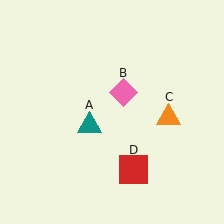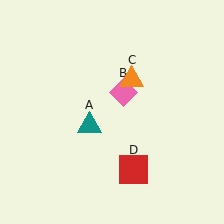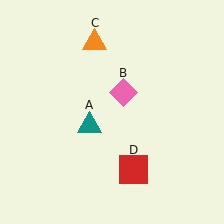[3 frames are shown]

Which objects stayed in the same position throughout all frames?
Teal triangle (object A) and pink diamond (object B) and red square (object D) remained stationary.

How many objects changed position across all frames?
1 object changed position: orange triangle (object C).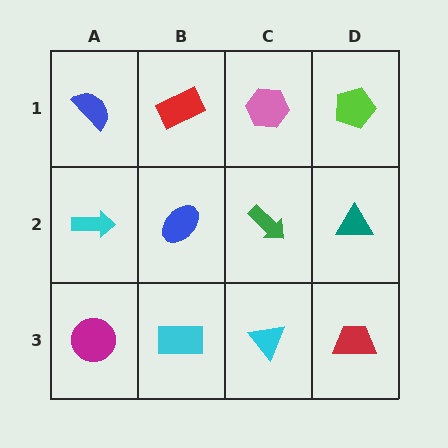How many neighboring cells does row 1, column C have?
3.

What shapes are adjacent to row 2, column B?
A red rectangle (row 1, column B), a cyan rectangle (row 3, column B), a cyan arrow (row 2, column A), a green arrow (row 2, column C).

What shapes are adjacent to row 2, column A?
A blue semicircle (row 1, column A), a magenta circle (row 3, column A), a blue ellipse (row 2, column B).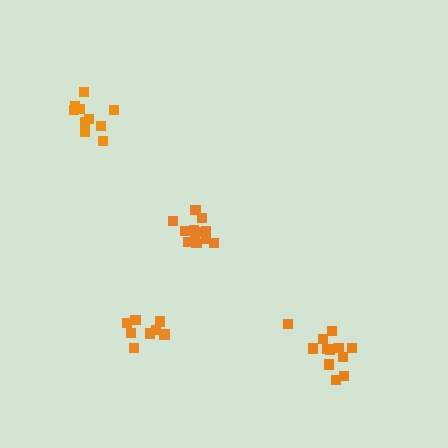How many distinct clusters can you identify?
There are 4 distinct clusters.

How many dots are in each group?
Group 1: 10 dots, Group 2: 12 dots, Group 3: 8 dots, Group 4: 12 dots (42 total).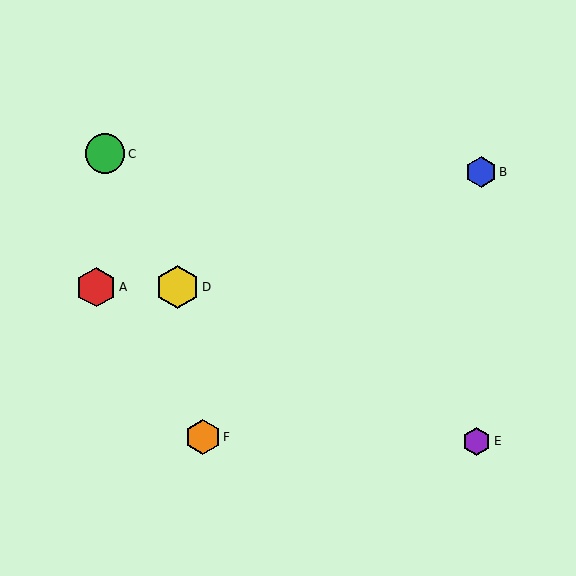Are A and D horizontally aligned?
Yes, both are at y≈287.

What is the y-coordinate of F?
Object F is at y≈437.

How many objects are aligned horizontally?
2 objects (A, D) are aligned horizontally.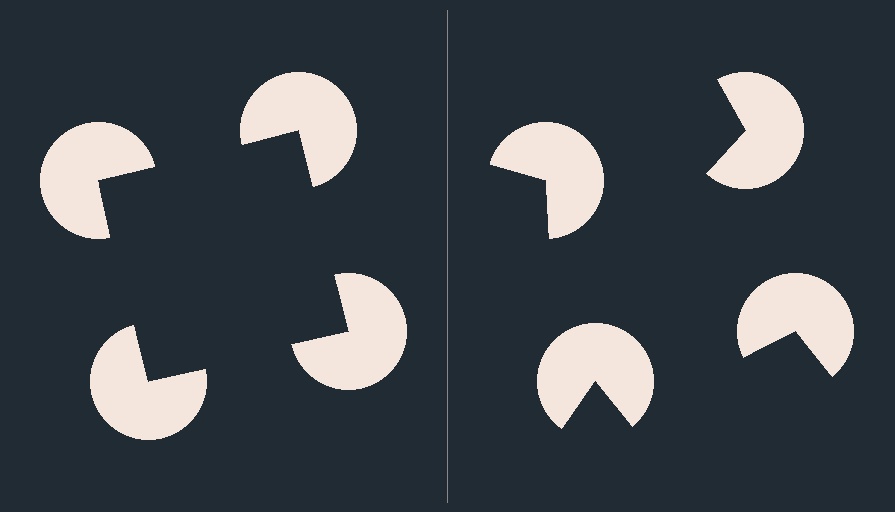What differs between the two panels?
The pac-man discs are positioned identically on both sides; only the wedge orientations differ. On the left they align to a square; on the right they are misaligned.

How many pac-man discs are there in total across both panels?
8 — 4 on each side.